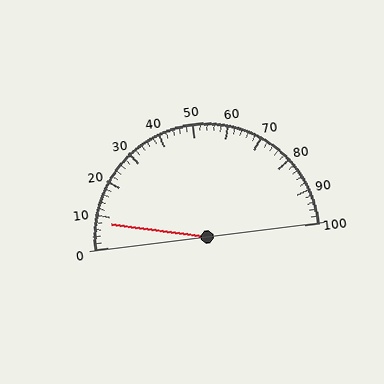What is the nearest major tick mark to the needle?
The nearest major tick mark is 10.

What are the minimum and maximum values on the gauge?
The gauge ranges from 0 to 100.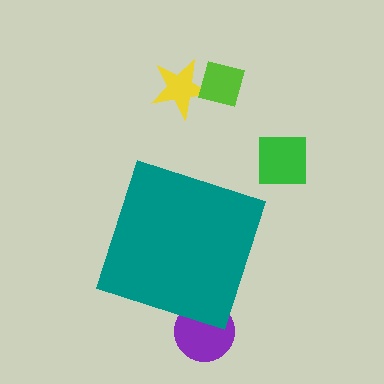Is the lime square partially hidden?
No, the lime square is fully visible.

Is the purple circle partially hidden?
Yes, the purple circle is partially hidden behind the teal diamond.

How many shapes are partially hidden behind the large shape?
1 shape is partially hidden.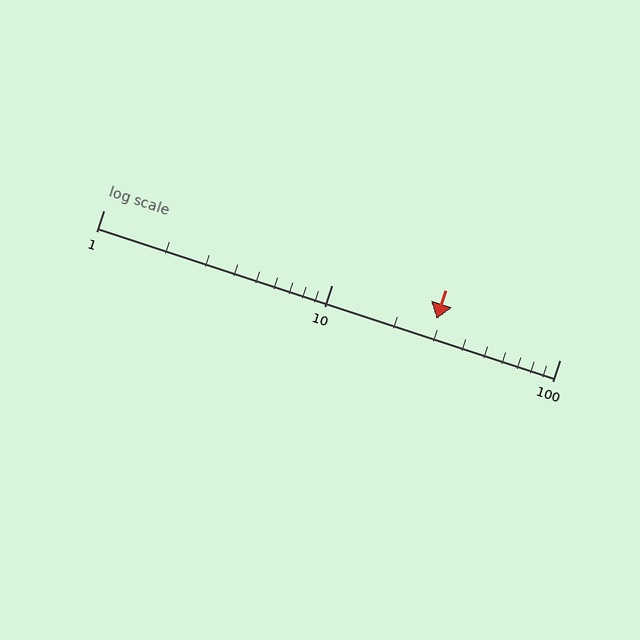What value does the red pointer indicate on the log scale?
The pointer indicates approximately 29.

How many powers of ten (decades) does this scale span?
The scale spans 2 decades, from 1 to 100.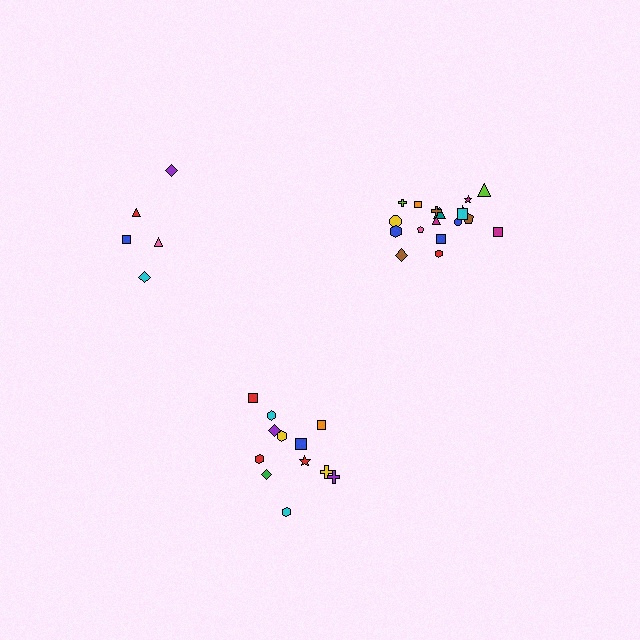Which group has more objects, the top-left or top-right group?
The top-right group.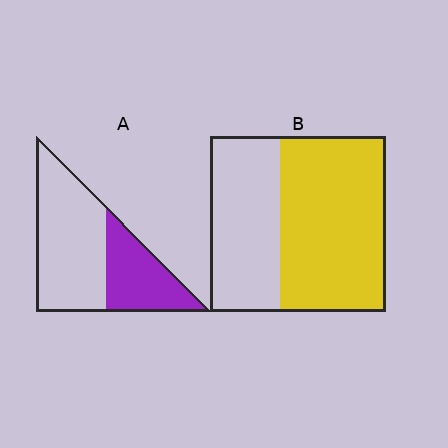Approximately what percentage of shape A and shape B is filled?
A is approximately 35% and B is approximately 60%.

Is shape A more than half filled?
No.